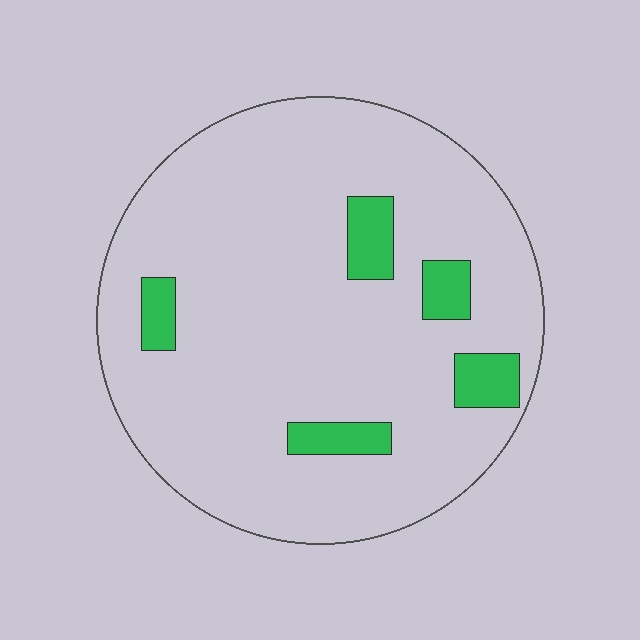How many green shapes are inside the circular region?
5.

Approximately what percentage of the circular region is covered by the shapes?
Approximately 10%.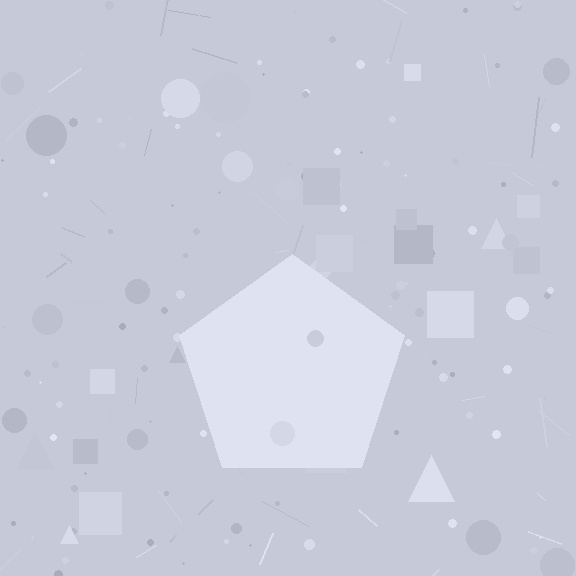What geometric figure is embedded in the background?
A pentagon is embedded in the background.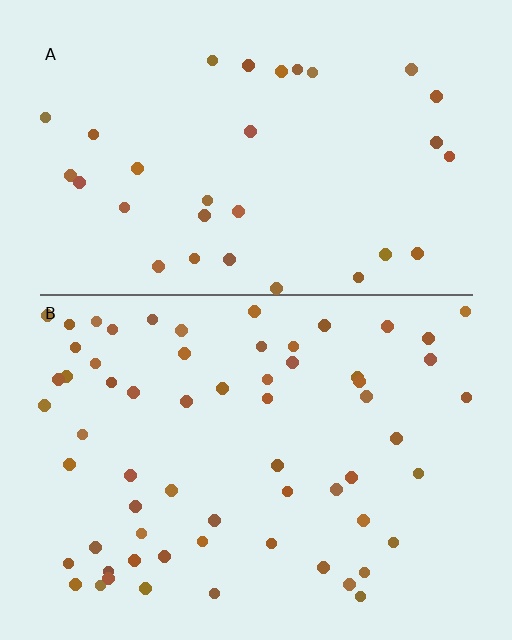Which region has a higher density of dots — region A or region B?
B (the bottom).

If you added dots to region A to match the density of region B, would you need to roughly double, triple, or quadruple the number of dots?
Approximately double.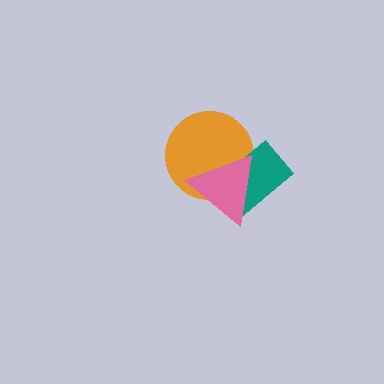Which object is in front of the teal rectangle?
The pink triangle is in front of the teal rectangle.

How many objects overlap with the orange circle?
2 objects overlap with the orange circle.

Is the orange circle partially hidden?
Yes, it is partially covered by another shape.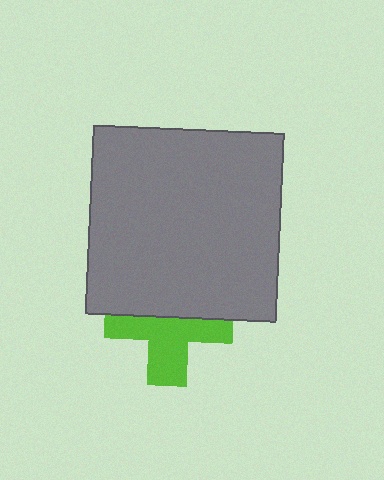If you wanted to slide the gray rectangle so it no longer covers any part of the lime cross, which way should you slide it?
Slide it up — that is the most direct way to separate the two shapes.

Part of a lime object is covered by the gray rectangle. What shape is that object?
It is a cross.